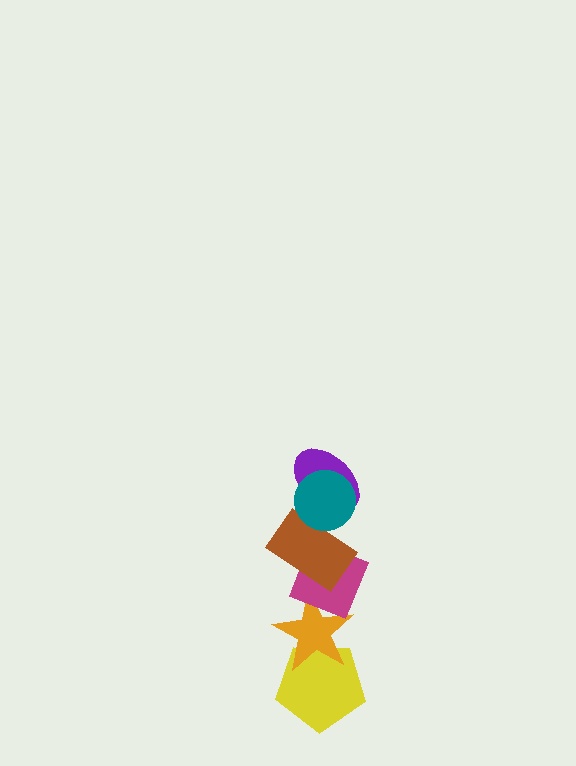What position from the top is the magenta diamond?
The magenta diamond is 4th from the top.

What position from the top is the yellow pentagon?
The yellow pentagon is 6th from the top.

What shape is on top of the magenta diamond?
The brown rectangle is on top of the magenta diamond.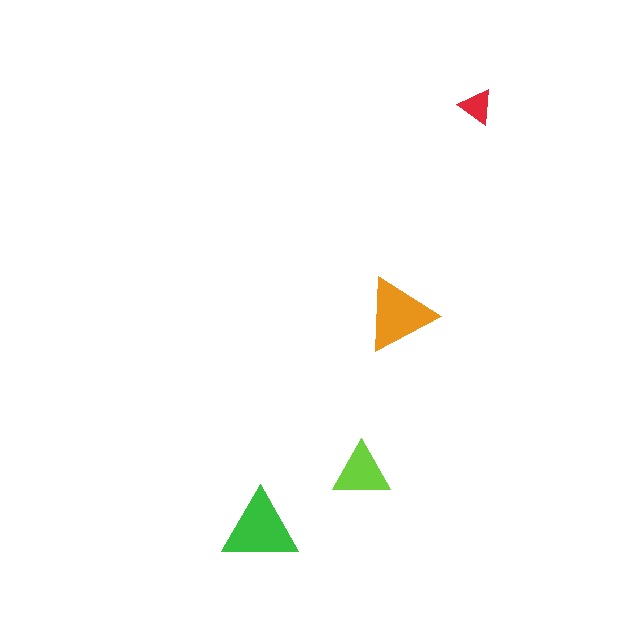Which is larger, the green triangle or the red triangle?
The green one.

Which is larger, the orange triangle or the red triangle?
The orange one.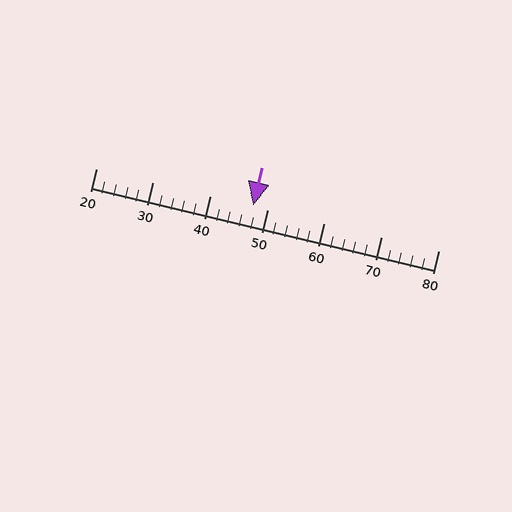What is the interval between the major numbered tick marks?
The major tick marks are spaced 10 units apart.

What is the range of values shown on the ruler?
The ruler shows values from 20 to 80.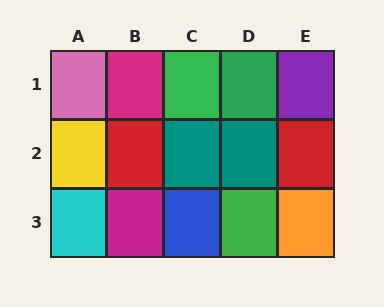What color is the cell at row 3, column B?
Magenta.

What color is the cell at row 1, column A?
Pink.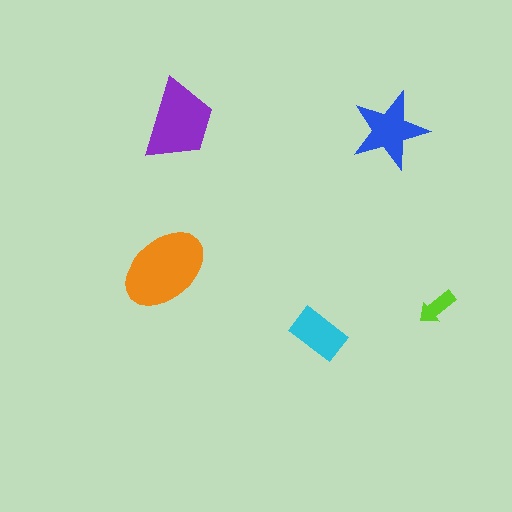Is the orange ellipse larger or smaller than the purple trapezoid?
Larger.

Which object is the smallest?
The lime arrow.